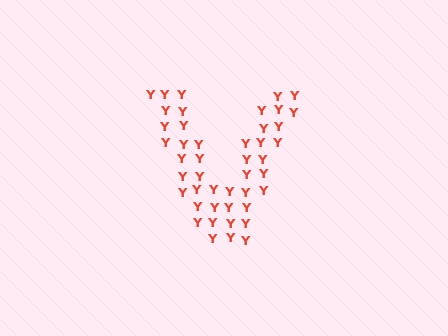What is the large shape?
The large shape is the letter V.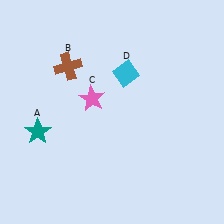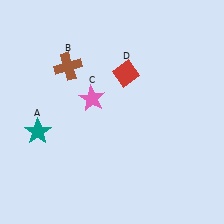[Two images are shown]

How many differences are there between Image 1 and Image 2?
There is 1 difference between the two images.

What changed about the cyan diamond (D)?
In Image 1, D is cyan. In Image 2, it changed to red.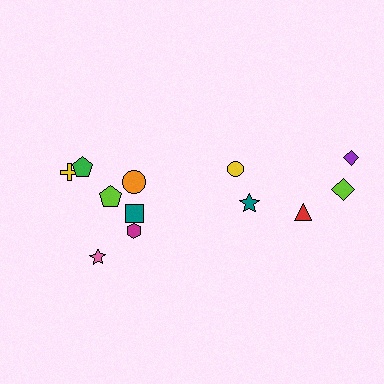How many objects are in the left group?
There are 7 objects.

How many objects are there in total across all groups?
There are 12 objects.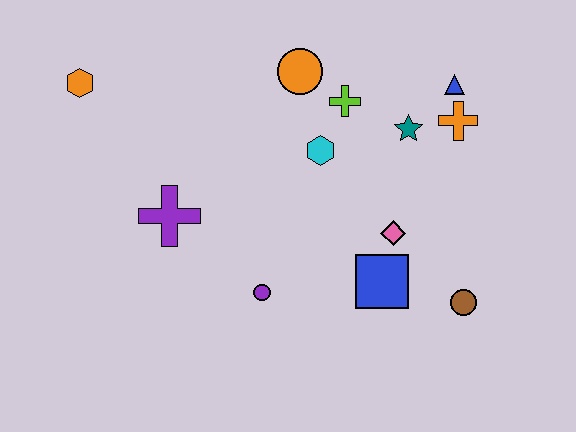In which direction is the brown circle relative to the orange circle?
The brown circle is below the orange circle.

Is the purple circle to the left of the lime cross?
Yes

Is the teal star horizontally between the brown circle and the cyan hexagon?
Yes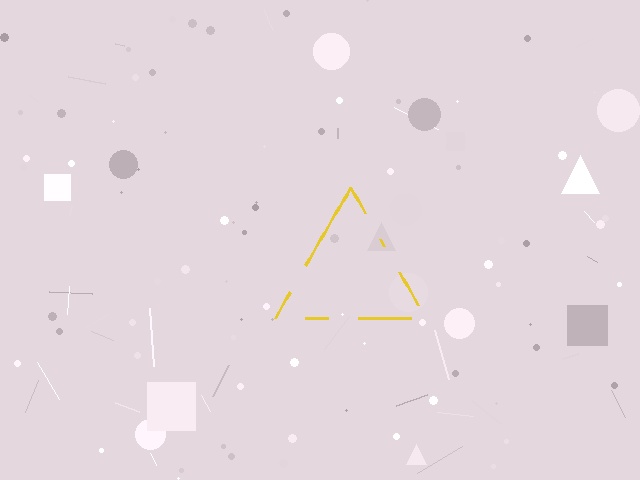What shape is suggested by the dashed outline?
The dashed outline suggests a triangle.